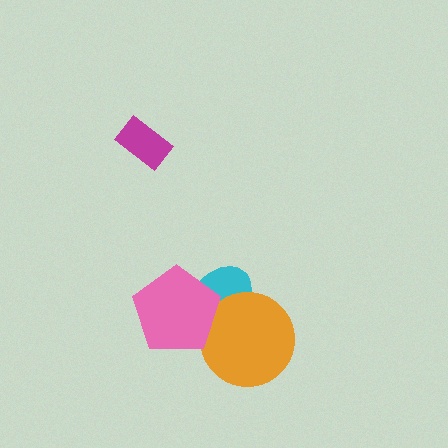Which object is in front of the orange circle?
The pink pentagon is in front of the orange circle.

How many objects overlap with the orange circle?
2 objects overlap with the orange circle.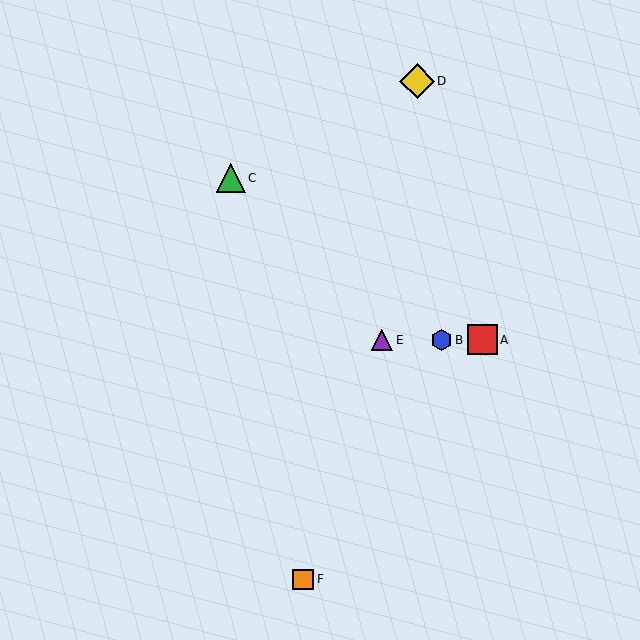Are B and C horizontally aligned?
No, B is at y≈340 and C is at y≈178.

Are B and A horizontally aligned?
Yes, both are at y≈340.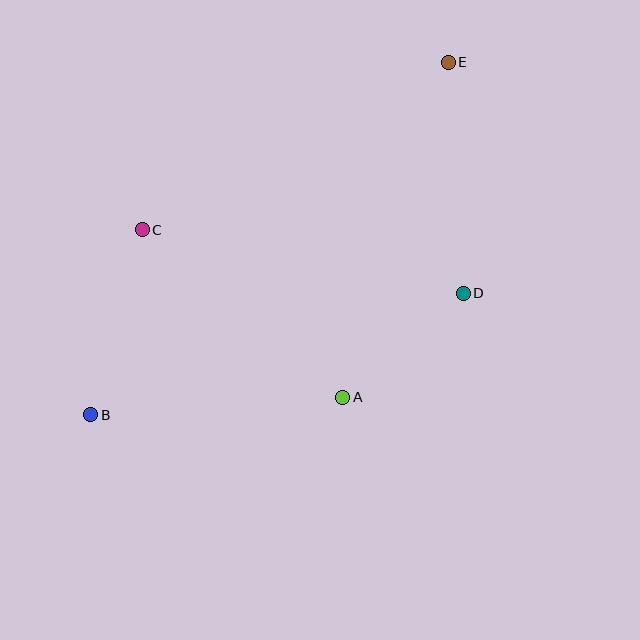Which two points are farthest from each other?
Points B and E are farthest from each other.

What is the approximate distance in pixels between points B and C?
The distance between B and C is approximately 192 pixels.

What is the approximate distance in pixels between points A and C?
The distance between A and C is approximately 261 pixels.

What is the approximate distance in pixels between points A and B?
The distance between A and B is approximately 253 pixels.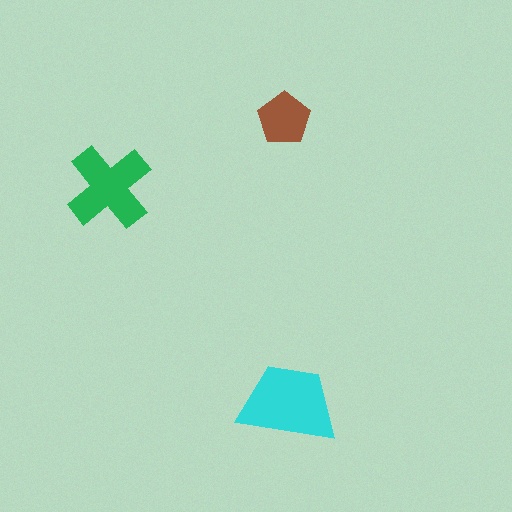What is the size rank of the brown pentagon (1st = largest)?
3rd.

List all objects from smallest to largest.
The brown pentagon, the green cross, the cyan trapezoid.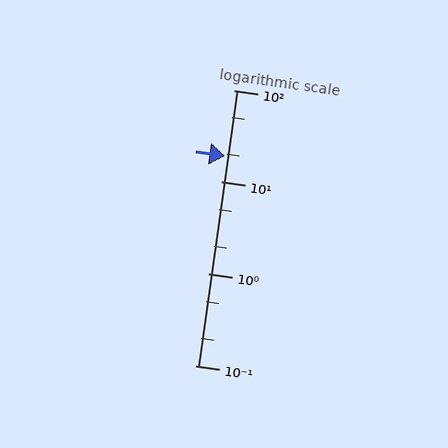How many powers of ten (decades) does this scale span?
The scale spans 3 decades, from 0.1 to 100.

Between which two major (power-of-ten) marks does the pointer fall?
The pointer is between 10 and 100.